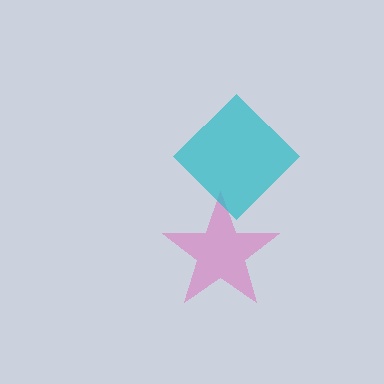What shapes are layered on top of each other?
The layered shapes are: a pink star, a cyan diamond.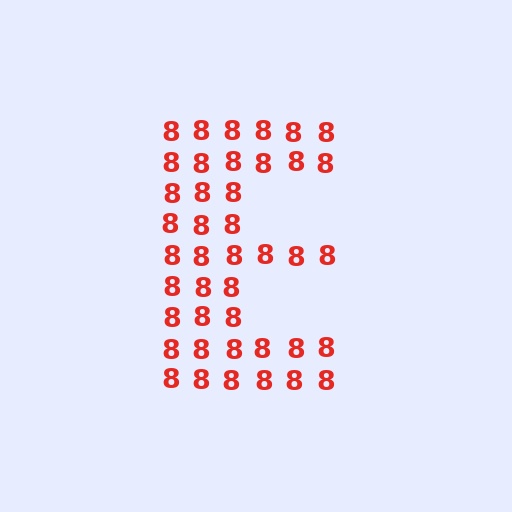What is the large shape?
The large shape is the letter E.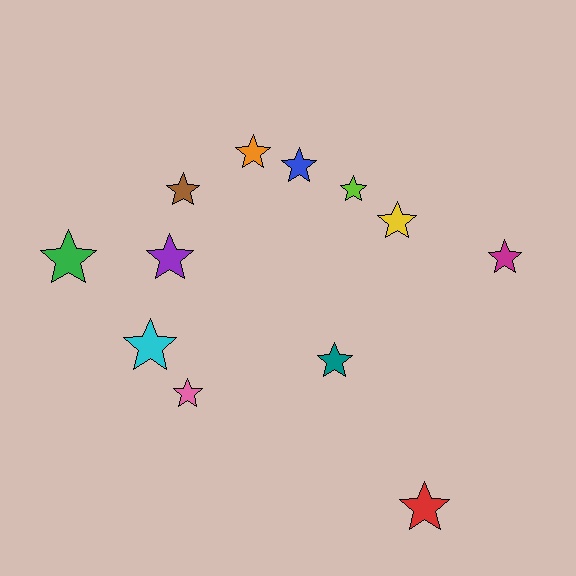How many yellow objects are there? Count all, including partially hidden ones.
There is 1 yellow object.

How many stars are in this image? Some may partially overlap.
There are 12 stars.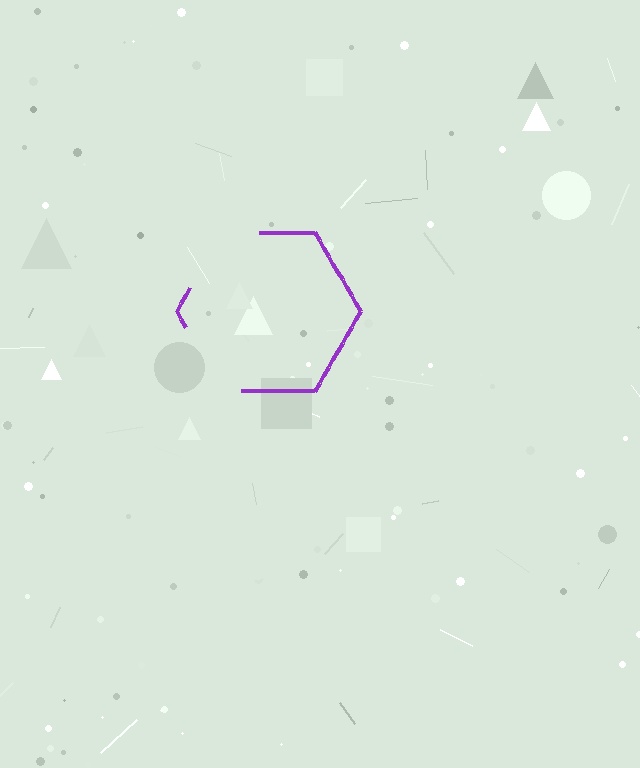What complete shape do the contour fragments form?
The contour fragments form a hexagon.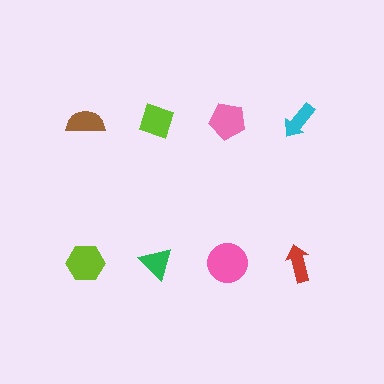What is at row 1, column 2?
A lime diamond.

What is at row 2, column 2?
A green triangle.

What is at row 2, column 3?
A pink circle.